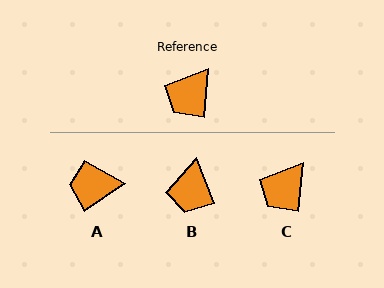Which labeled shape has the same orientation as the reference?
C.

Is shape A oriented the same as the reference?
No, it is off by about 50 degrees.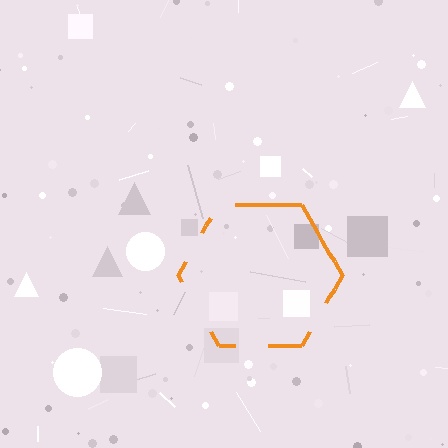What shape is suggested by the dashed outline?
The dashed outline suggests a hexagon.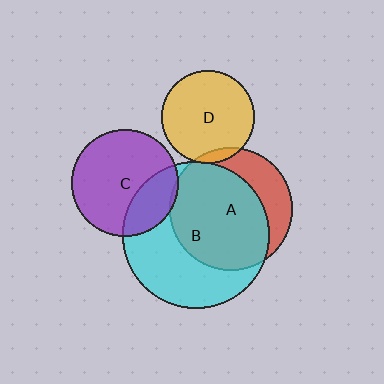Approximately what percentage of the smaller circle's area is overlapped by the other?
Approximately 25%.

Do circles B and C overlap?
Yes.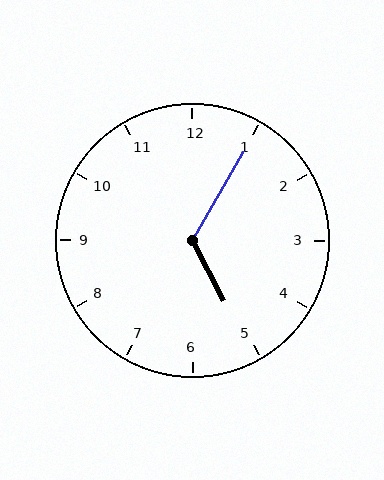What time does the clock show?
5:05.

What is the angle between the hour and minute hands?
Approximately 122 degrees.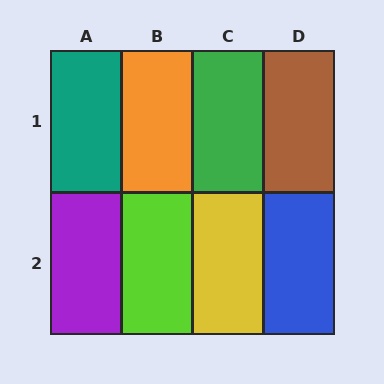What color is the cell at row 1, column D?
Brown.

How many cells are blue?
1 cell is blue.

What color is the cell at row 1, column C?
Green.